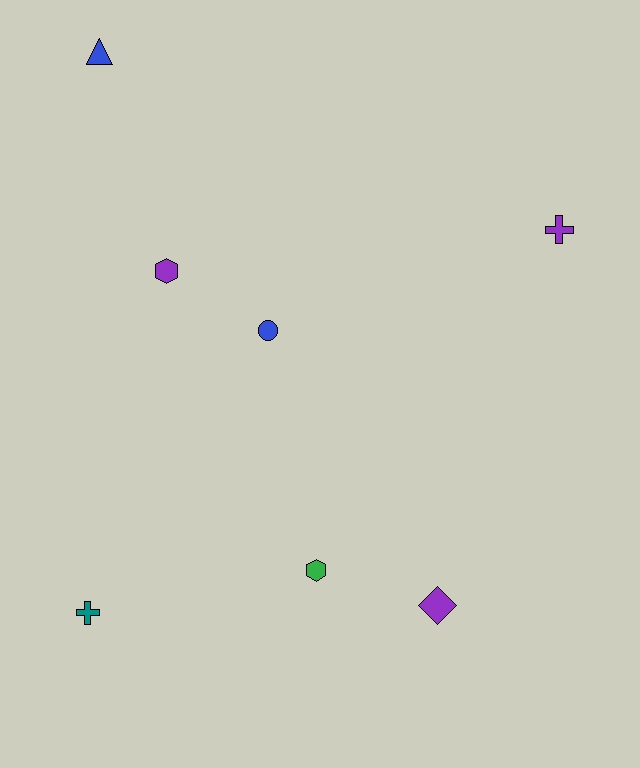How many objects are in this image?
There are 7 objects.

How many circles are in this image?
There is 1 circle.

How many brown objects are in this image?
There are no brown objects.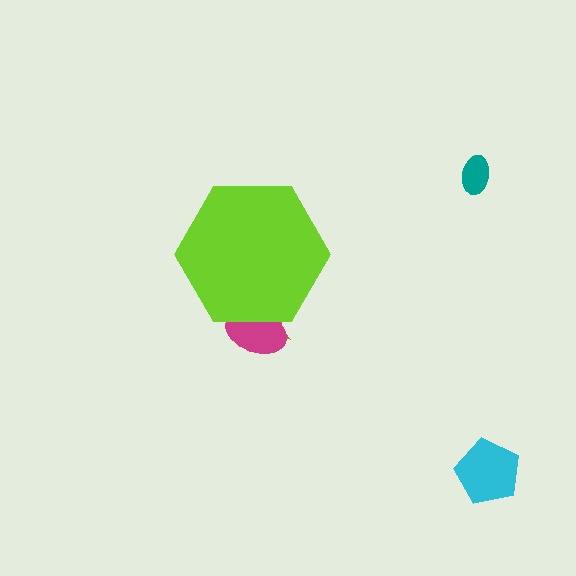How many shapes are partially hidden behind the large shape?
2 shapes are partially hidden.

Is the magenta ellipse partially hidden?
Yes, the magenta ellipse is partially hidden behind the lime hexagon.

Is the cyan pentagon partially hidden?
No, the cyan pentagon is fully visible.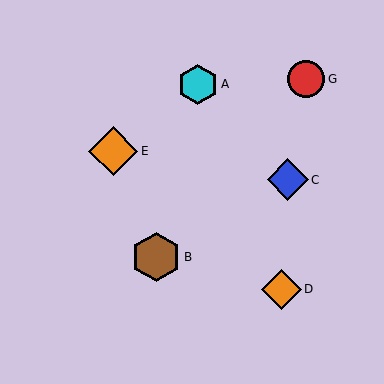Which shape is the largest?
The brown hexagon (labeled B) is the largest.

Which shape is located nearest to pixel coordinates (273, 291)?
The orange diamond (labeled D) at (281, 289) is nearest to that location.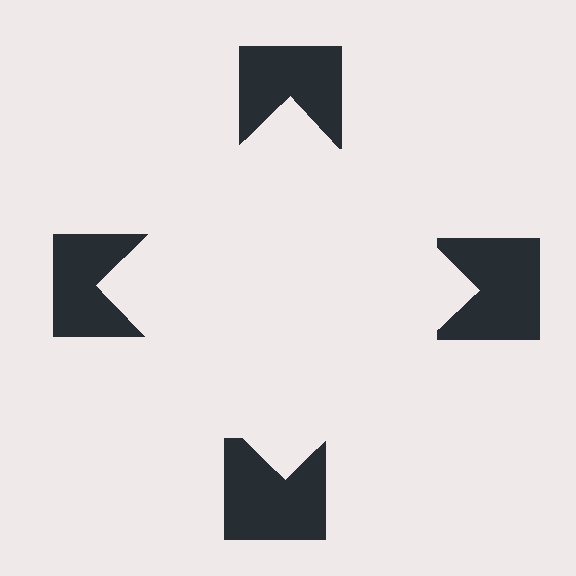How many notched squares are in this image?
There are 4 — one at each vertex of the illusory square.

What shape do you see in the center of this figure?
An illusory square — its edges are inferred from the aligned wedge cuts in the notched squares, not physically drawn.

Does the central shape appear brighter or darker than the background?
It typically appears slightly brighter than the background, even though no actual brightness change is drawn.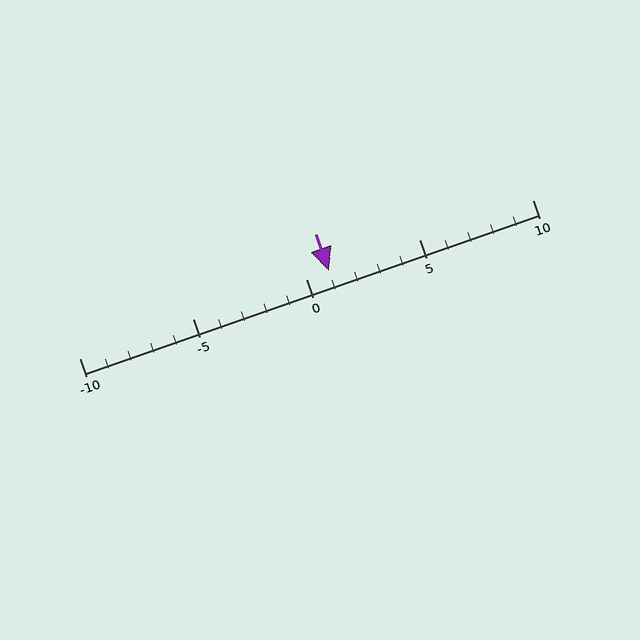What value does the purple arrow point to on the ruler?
The purple arrow points to approximately 1.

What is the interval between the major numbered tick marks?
The major tick marks are spaced 5 units apart.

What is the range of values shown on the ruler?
The ruler shows values from -10 to 10.